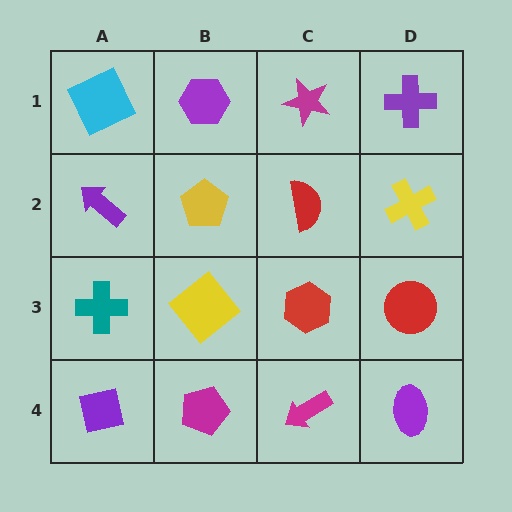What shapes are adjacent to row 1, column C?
A red semicircle (row 2, column C), a purple hexagon (row 1, column B), a purple cross (row 1, column D).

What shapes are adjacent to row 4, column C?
A red hexagon (row 3, column C), a magenta pentagon (row 4, column B), a purple ellipse (row 4, column D).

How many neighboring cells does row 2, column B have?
4.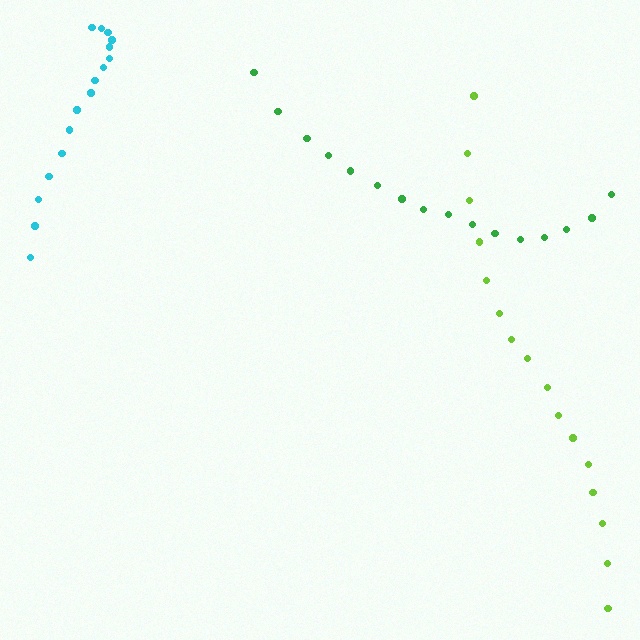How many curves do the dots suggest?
There are 3 distinct paths.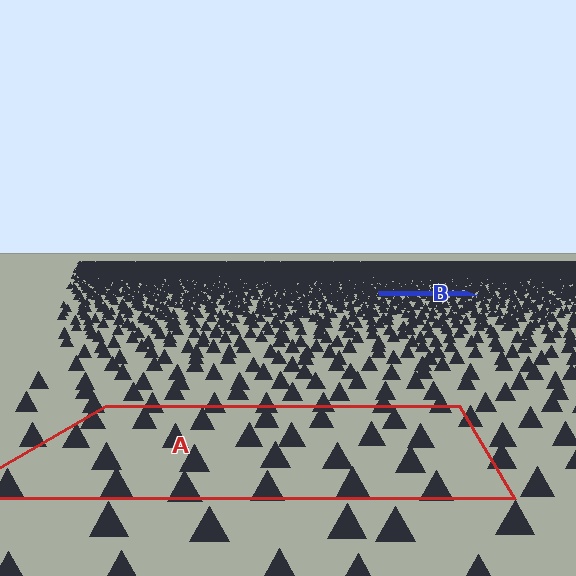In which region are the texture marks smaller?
The texture marks are smaller in region B, because it is farther away.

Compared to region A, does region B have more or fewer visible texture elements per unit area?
Region B has more texture elements per unit area — they are packed more densely because it is farther away.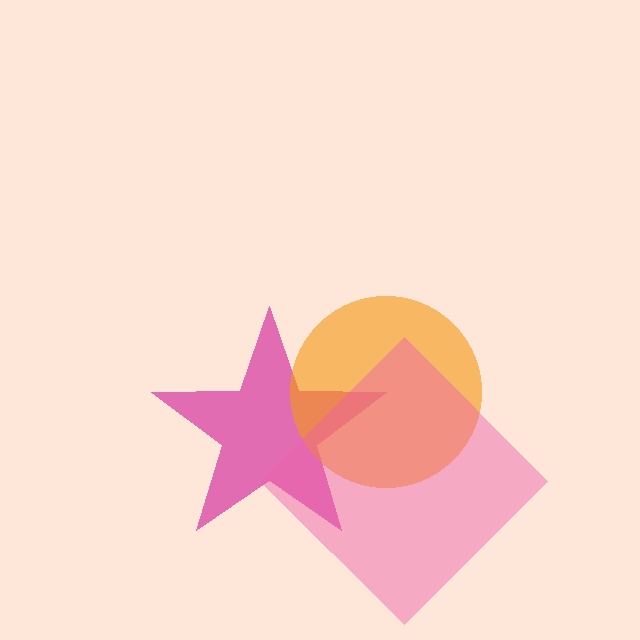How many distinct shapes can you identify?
There are 3 distinct shapes: a magenta star, an orange circle, a pink diamond.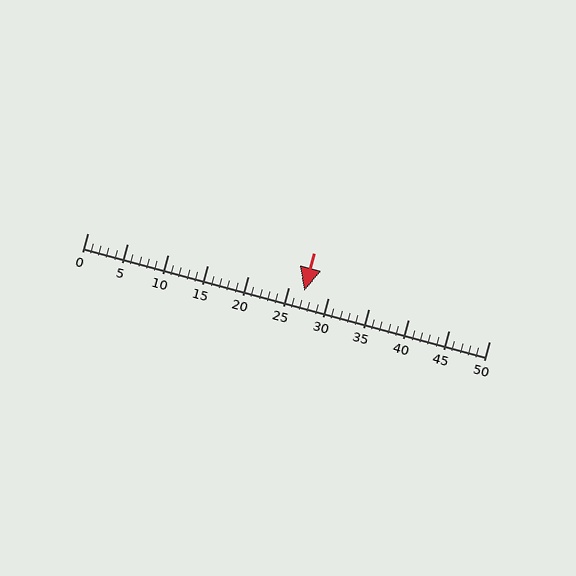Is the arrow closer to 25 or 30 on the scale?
The arrow is closer to 25.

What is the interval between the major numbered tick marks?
The major tick marks are spaced 5 units apart.